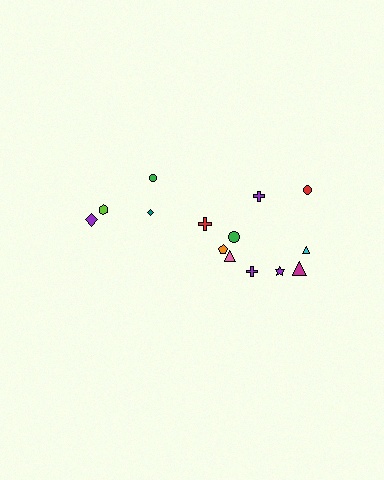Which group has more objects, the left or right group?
The right group.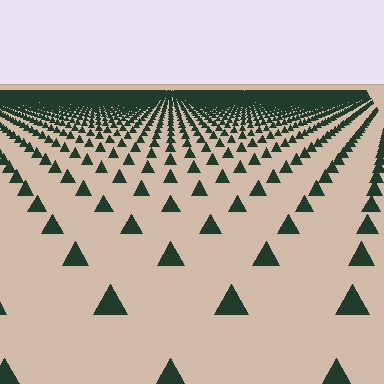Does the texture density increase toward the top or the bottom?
Density increases toward the top.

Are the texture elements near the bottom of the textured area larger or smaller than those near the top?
Larger. Near the bottom, elements are closer to the viewer and appear at a bigger on-screen size.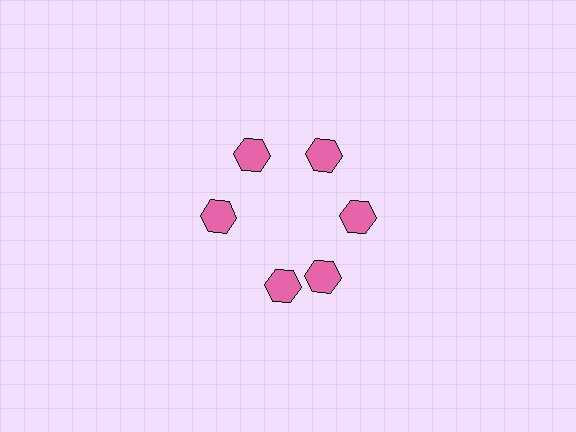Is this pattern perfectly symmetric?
No. The 6 pink hexagons are arranged in a ring, but one element near the 7 o'clock position is rotated out of alignment along the ring, breaking the 6-fold rotational symmetry.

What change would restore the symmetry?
The symmetry would be restored by rotating it back into even spacing with its neighbors so that all 6 hexagons sit at equal angles and equal distance from the center.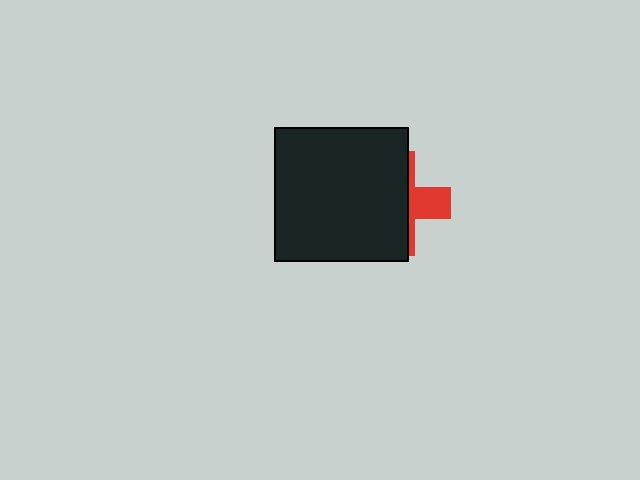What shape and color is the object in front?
The object in front is a black square.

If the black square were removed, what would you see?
You would see the complete red cross.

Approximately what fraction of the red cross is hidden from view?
Roughly 70% of the red cross is hidden behind the black square.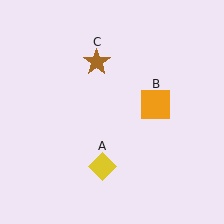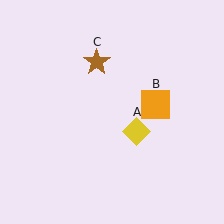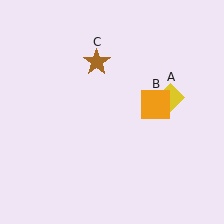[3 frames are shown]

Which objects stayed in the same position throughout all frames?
Orange square (object B) and brown star (object C) remained stationary.